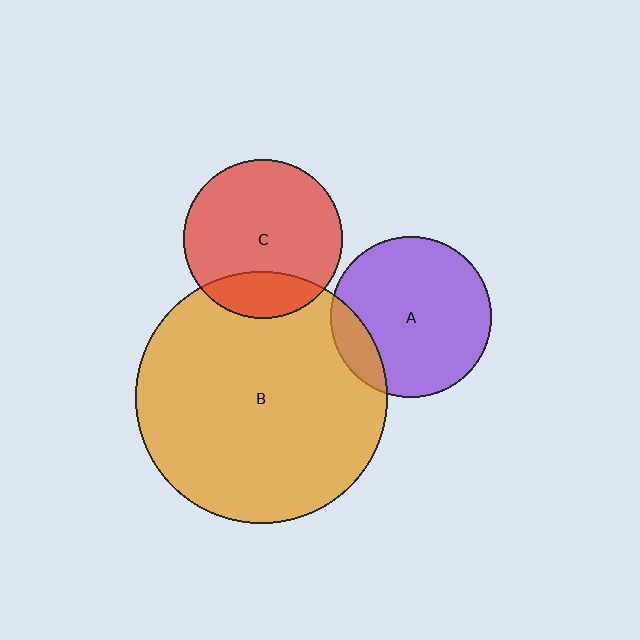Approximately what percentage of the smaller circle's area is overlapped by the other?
Approximately 20%.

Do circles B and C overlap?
Yes.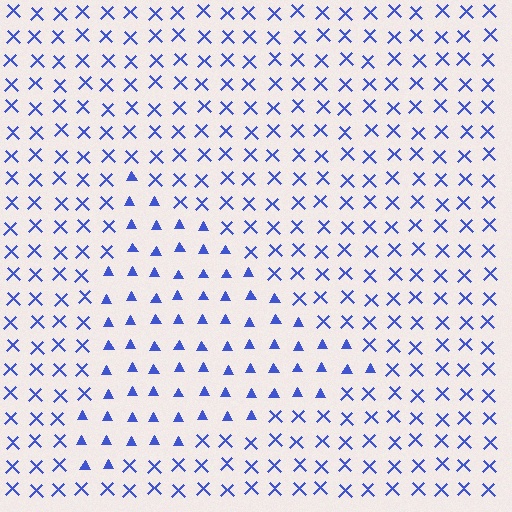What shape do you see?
I see a triangle.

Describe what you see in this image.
The image is filled with small blue elements arranged in a uniform grid. A triangle-shaped region contains triangles, while the surrounding area contains X marks. The boundary is defined purely by the change in element shape.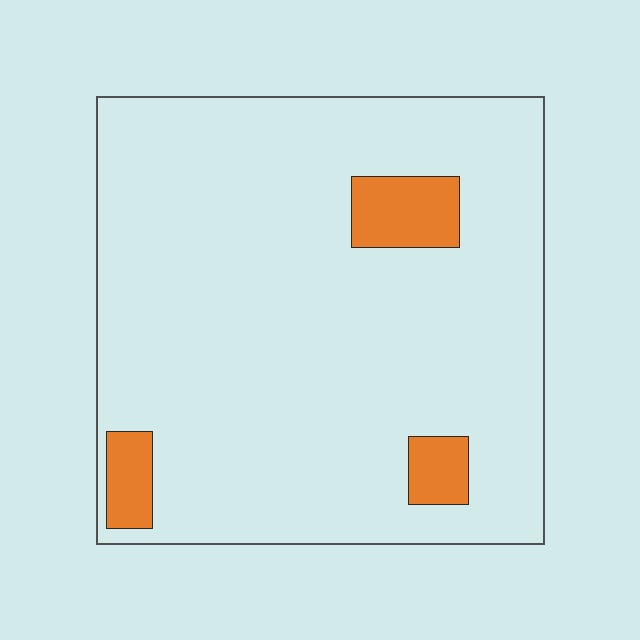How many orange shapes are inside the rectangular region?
3.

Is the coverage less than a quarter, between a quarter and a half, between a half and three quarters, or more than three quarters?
Less than a quarter.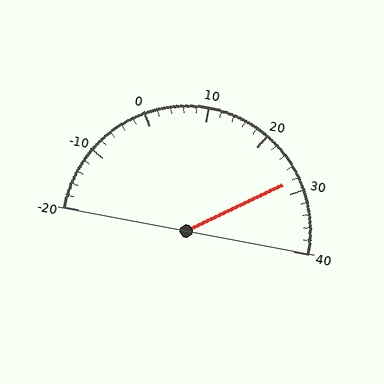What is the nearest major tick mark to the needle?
The nearest major tick mark is 30.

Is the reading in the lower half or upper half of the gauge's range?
The reading is in the upper half of the range (-20 to 40).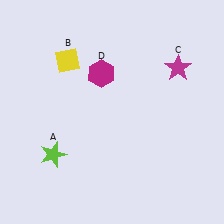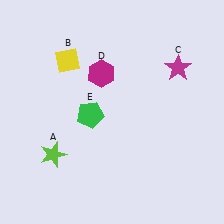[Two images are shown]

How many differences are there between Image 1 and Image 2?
There is 1 difference between the two images.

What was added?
A green pentagon (E) was added in Image 2.